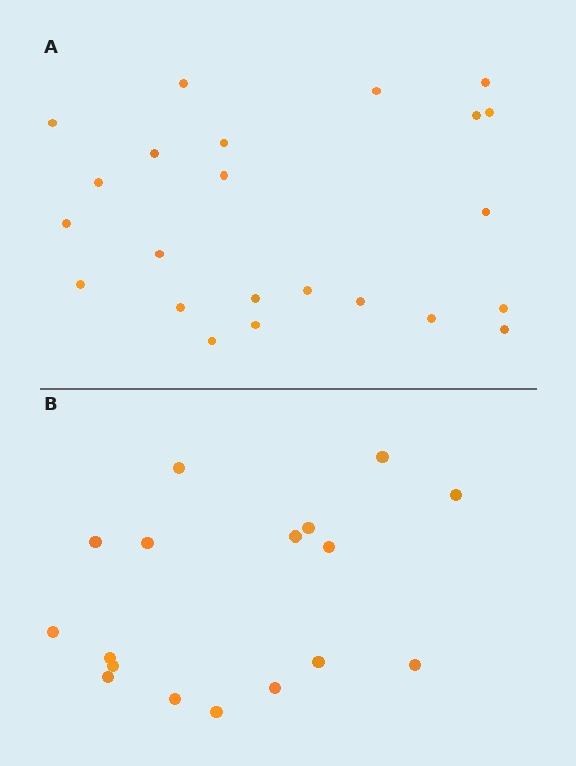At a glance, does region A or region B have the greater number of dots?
Region A (the top region) has more dots.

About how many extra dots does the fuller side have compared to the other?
Region A has about 6 more dots than region B.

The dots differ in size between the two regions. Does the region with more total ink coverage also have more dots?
No. Region B has more total ink coverage because its dots are larger, but region A actually contains more individual dots. Total area can be misleading — the number of items is what matters here.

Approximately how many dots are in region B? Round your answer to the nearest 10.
About 20 dots. (The exact count is 17, which rounds to 20.)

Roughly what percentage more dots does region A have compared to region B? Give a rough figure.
About 35% more.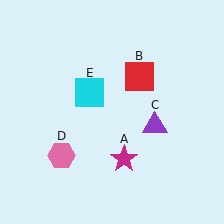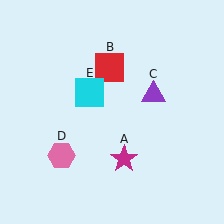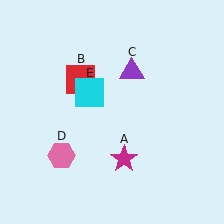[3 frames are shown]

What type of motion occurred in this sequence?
The red square (object B), purple triangle (object C) rotated counterclockwise around the center of the scene.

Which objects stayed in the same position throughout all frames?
Magenta star (object A) and pink hexagon (object D) and cyan square (object E) remained stationary.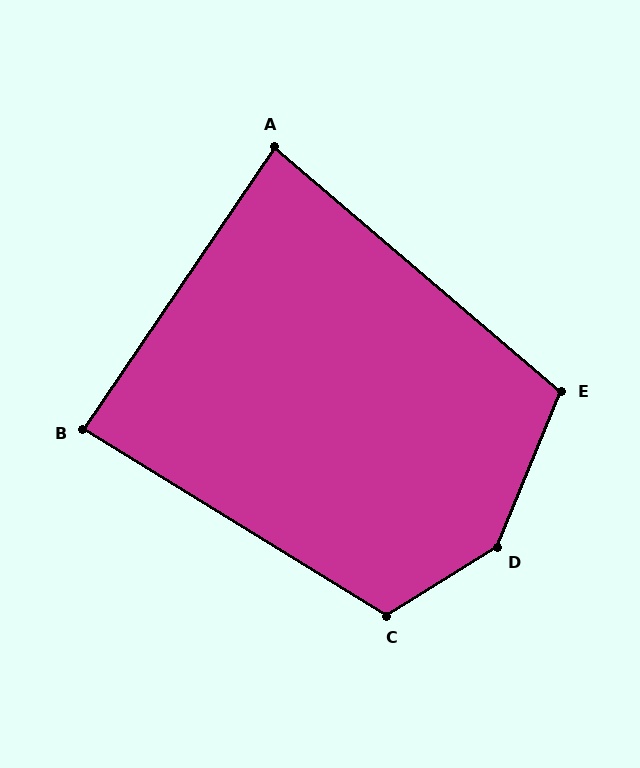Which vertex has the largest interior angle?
D, at approximately 144 degrees.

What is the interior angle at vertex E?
Approximately 108 degrees (obtuse).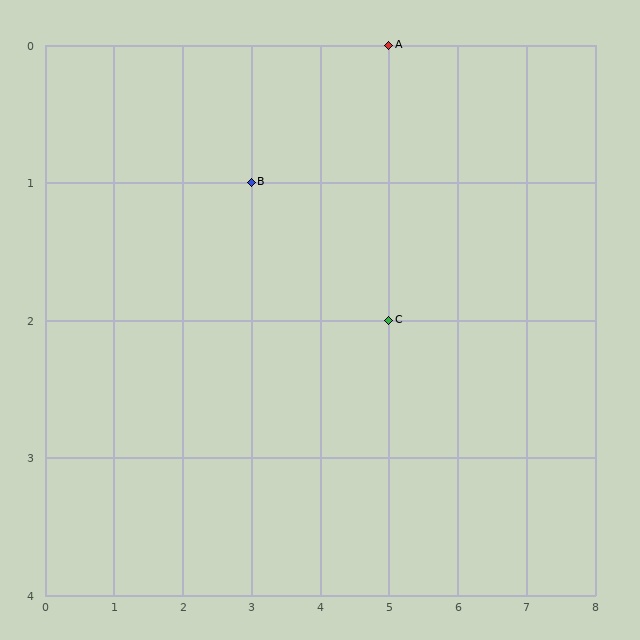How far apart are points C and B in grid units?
Points C and B are 2 columns and 1 row apart (about 2.2 grid units diagonally).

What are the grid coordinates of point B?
Point B is at grid coordinates (3, 1).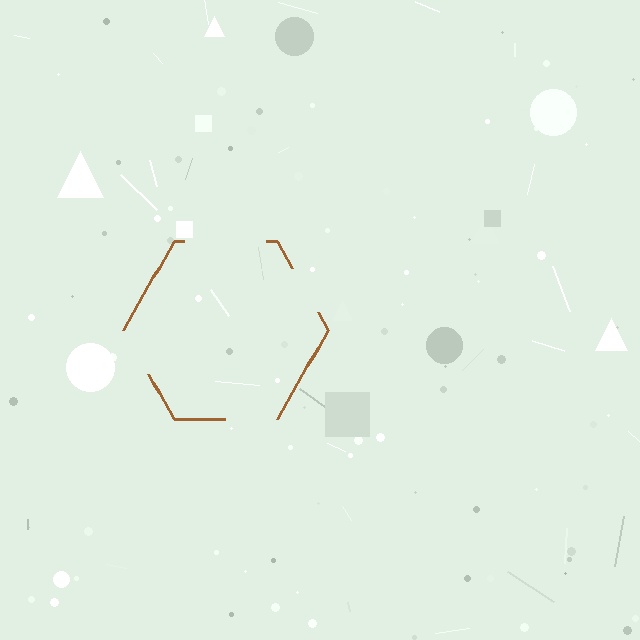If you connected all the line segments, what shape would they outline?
They would outline a hexagon.